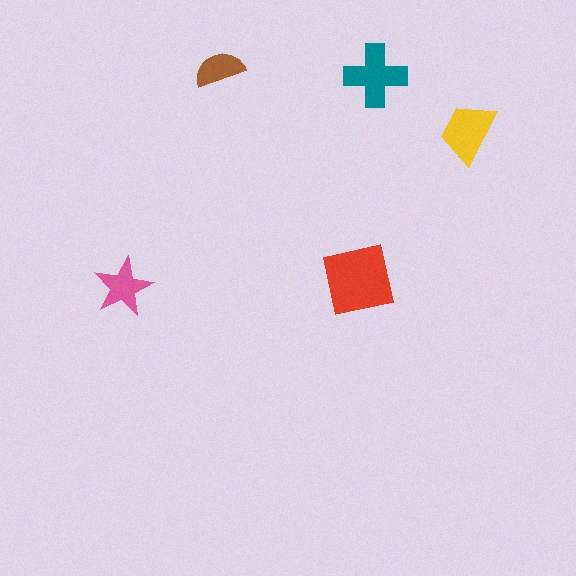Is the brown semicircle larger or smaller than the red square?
Smaller.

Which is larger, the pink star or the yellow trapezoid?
The yellow trapezoid.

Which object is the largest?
The red square.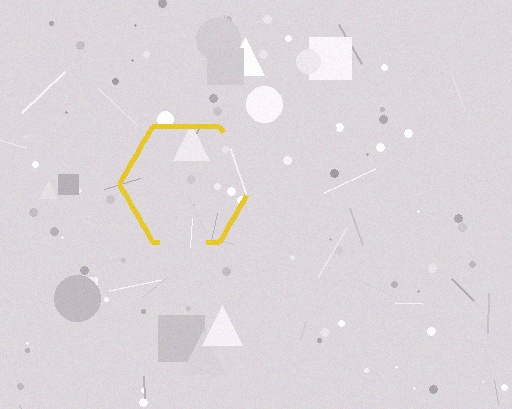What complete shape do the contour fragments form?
The contour fragments form a hexagon.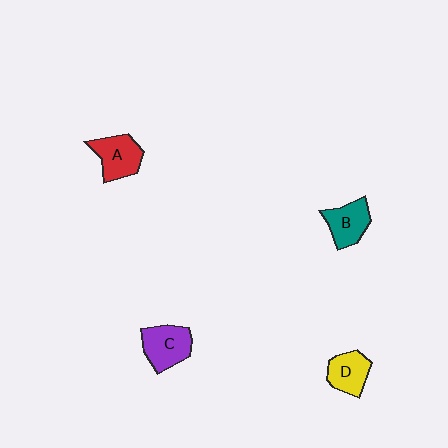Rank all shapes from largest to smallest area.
From largest to smallest: C (purple), A (red), B (teal), D (yellow).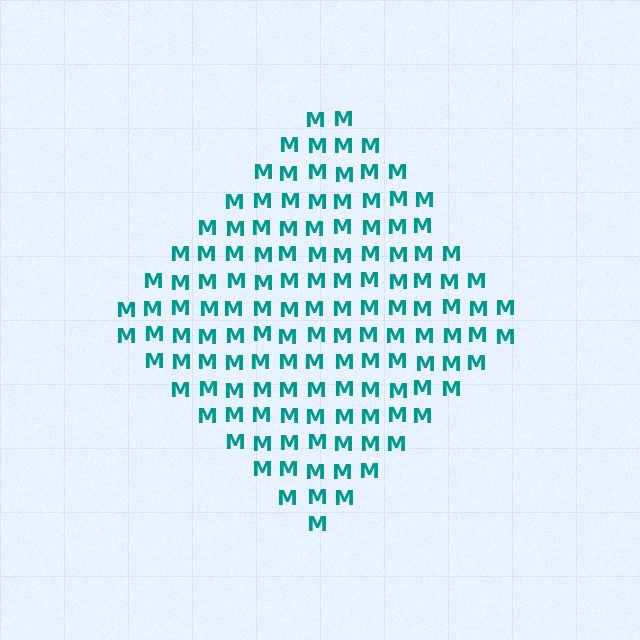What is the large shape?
The large shape is a diamond.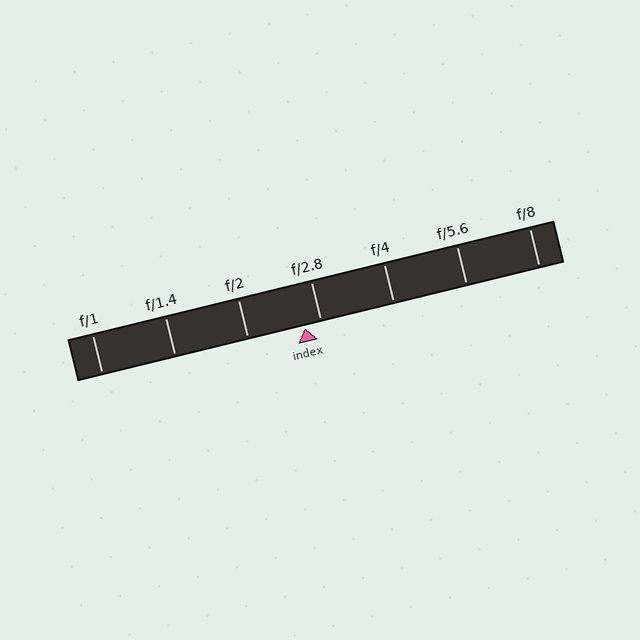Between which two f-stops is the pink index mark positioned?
The index mark is between f/2 and f/2.8.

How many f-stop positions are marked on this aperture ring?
There are 7 f-stop positions marked.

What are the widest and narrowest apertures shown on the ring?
The widest aperture shown is f/1 and the narrowest is f/8.